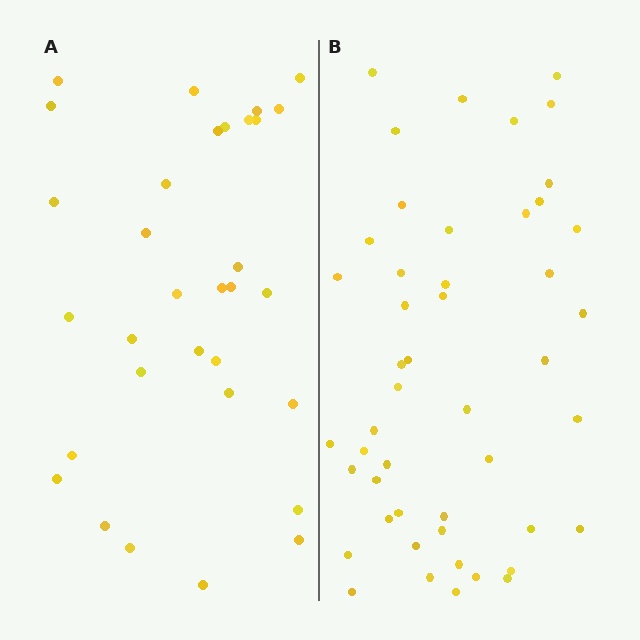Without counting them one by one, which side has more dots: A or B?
Region B (the right region) has more dots.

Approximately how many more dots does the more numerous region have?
Region B has approximately 15 more dots than region A.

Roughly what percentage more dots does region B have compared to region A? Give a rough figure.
About 50% more.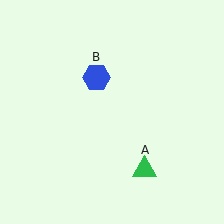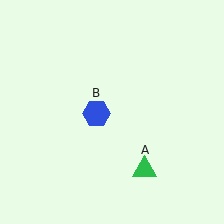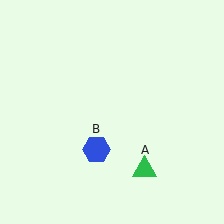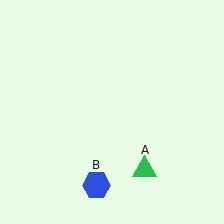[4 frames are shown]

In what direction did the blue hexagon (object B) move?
The blue hexagon (object B) moved down.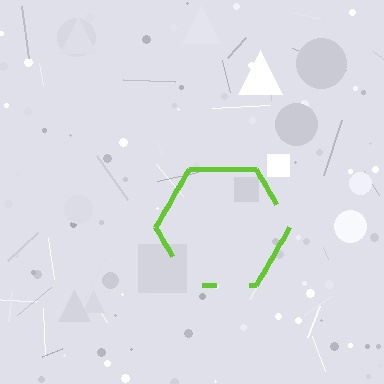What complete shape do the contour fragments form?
The contour fragments form a hexagon.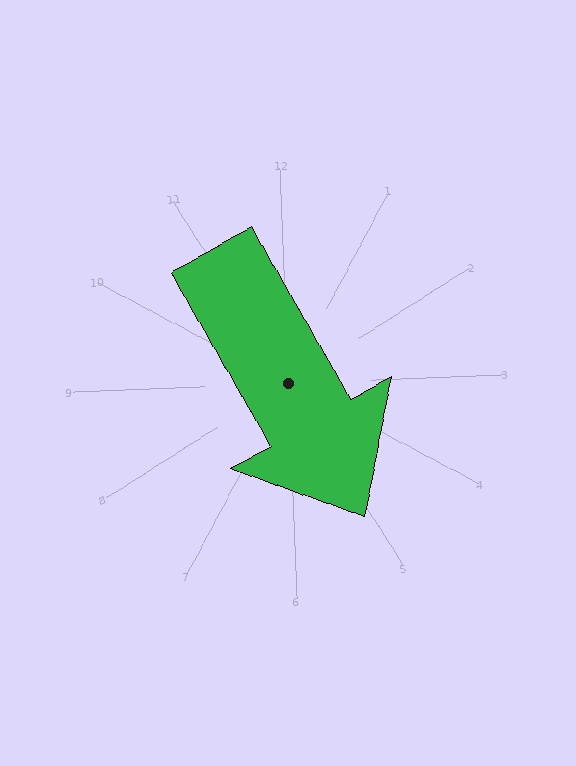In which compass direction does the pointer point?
Southeast.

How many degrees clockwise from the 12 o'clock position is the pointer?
Approximately 152 degrees.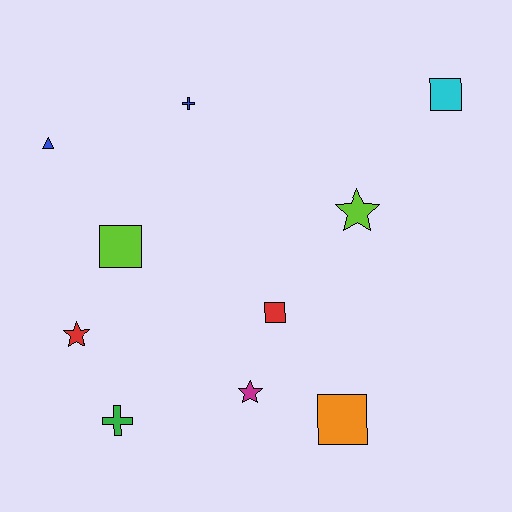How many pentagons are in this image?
There are no pentagons.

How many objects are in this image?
There are 10 objects.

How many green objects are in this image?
There is 1 green object.